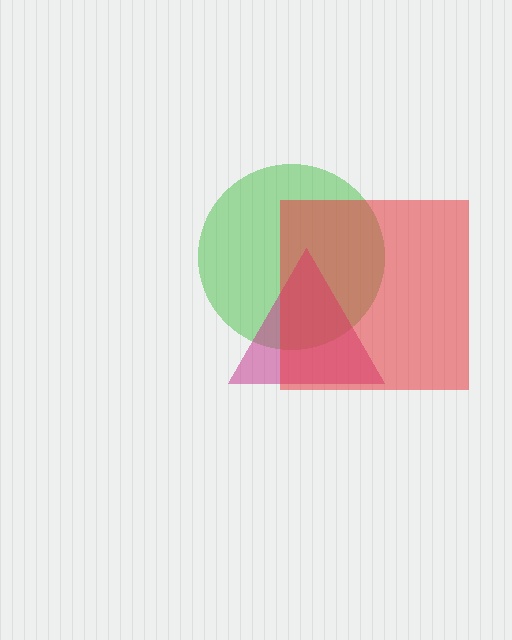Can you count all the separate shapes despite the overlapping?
Yes, there are 3 separate shapes.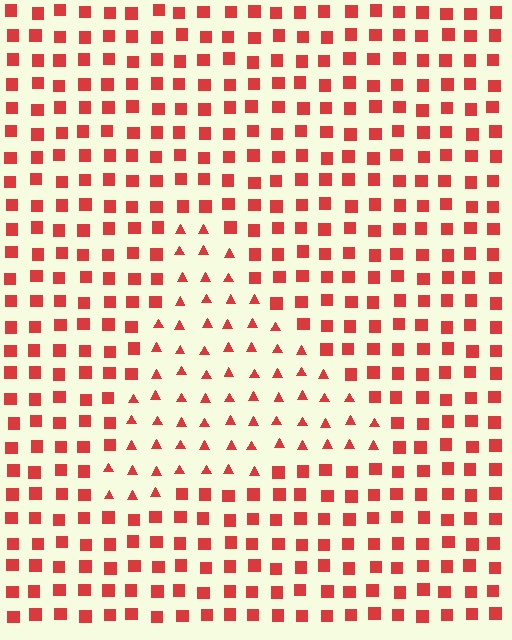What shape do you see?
I see a triangle.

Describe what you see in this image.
The image is filled with small red elements arranged in a uniform grid. A triangle-shaped region contains triangles, while the surrounding area contains squares. The boundary is defined purely by the change in element shape.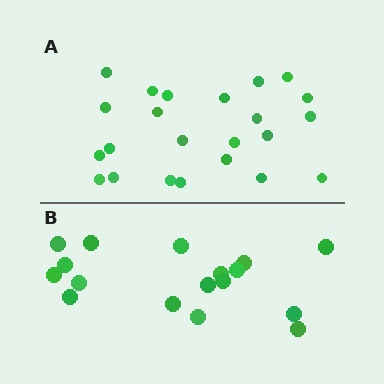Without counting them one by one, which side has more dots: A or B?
Region A (the top region) has more dots.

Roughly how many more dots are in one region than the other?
Region A has about 6 more dots than region B.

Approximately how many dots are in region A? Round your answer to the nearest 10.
About 20 dots. (The exact count is 23, which rounds to 20.)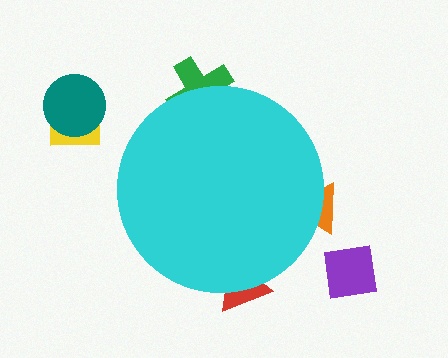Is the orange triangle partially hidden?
Yes, the orange triangle is partially hidden behind the cyan circle.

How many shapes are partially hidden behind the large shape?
3 shapes are partially hidden.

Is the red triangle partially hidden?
Yes, the red triangle is partially hidden behind the cyan circle.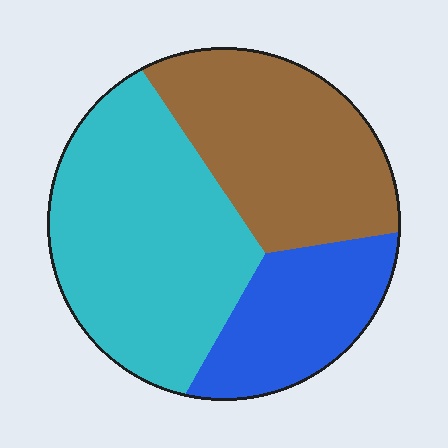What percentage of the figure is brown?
Brown covers 34% of the figure.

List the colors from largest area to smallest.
From largest to smallest: cyan, brown, blue.